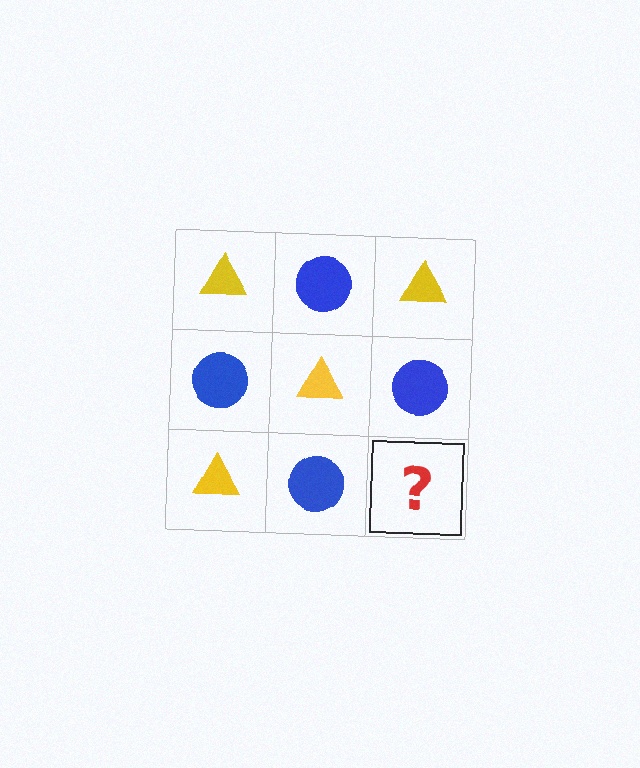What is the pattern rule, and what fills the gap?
The rule is that it alternates yellow triangle and blue circle in a checkerboard pattern. The gap should be filled with a yellow triangle.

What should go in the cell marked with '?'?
The missing cell should contain a yellow triangle.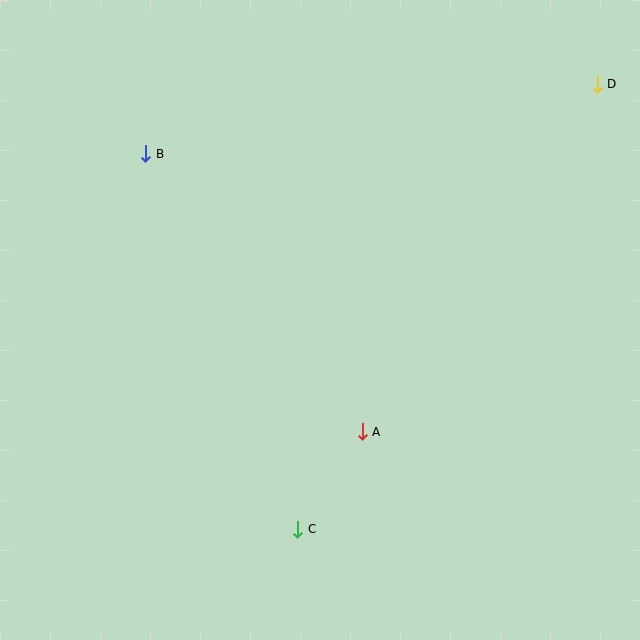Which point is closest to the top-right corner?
Point D is closest to the top-right corner.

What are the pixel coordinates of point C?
Point C is at (298, 529).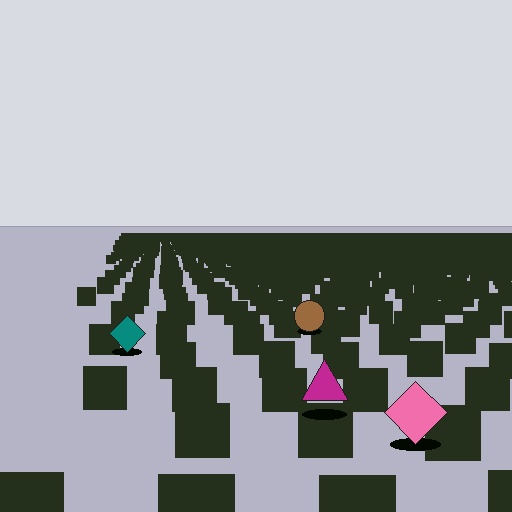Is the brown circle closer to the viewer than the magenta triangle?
No. The magenta triangle is closer — you can tell from the texture gradient: the ground texture is coarser near it.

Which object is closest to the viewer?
The pink diamond is closest. The texture marks near it are larger and more spread out.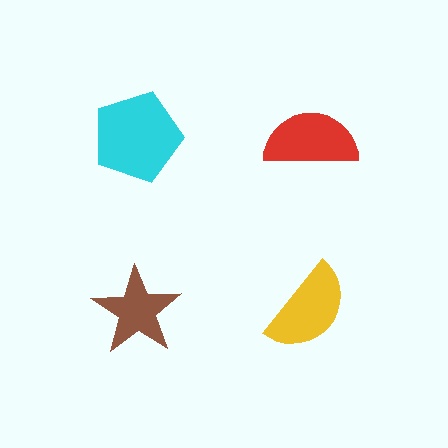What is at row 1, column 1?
A cyan pentagon.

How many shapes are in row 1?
2 shapes.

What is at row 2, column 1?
A brown star.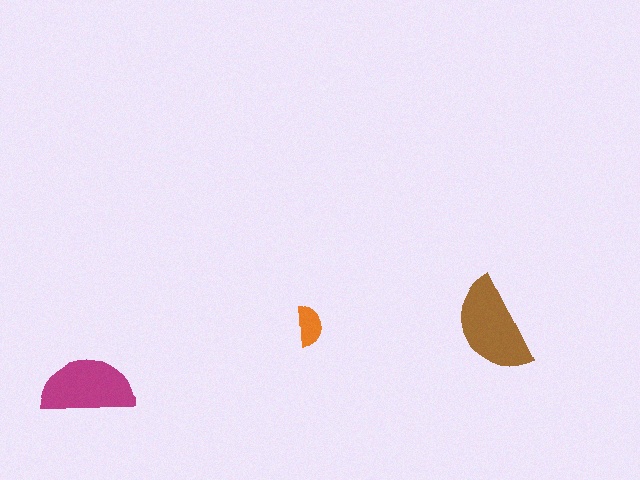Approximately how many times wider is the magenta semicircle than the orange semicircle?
About 2.5 times wider.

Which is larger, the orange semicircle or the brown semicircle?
The brown one.